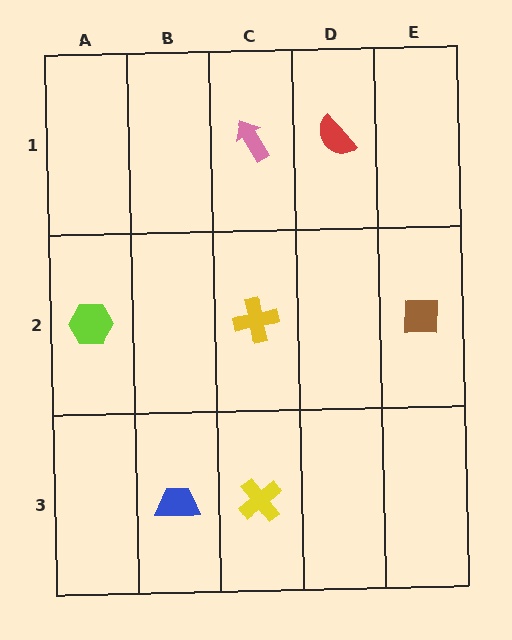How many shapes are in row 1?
2 shapes.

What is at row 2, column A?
A lime hexagon.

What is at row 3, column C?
A yellow cross.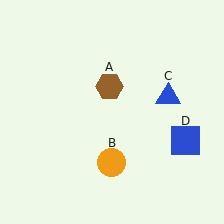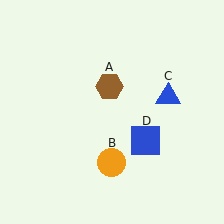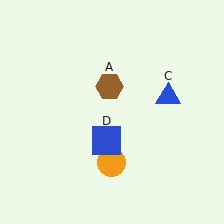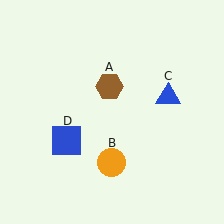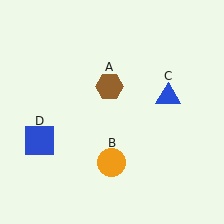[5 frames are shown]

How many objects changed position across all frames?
1 object changed position: blue square (object D).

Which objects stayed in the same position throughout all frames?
Brown hexagon (object A) and orange circle (object B) and blue triangle (object C) remained stationary.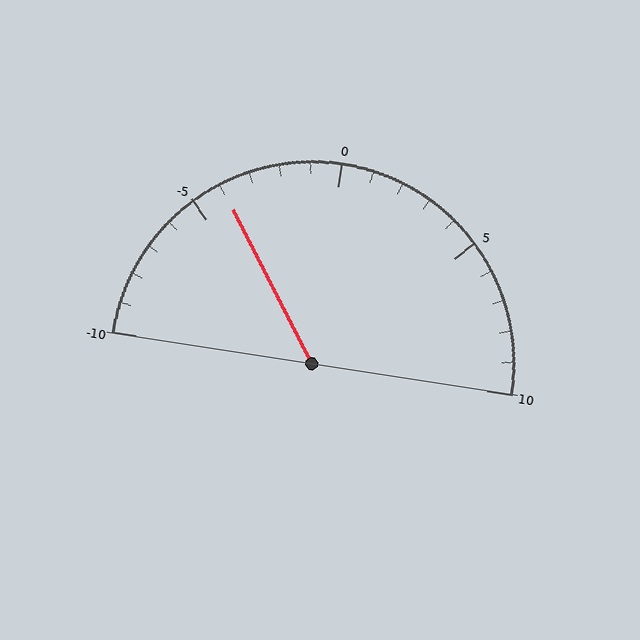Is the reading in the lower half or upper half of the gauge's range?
The reading is in the lower half of the range (-10 to 10).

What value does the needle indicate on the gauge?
The needle indicates approximately -4.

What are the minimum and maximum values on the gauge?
The gauge ranges from -10 to 10.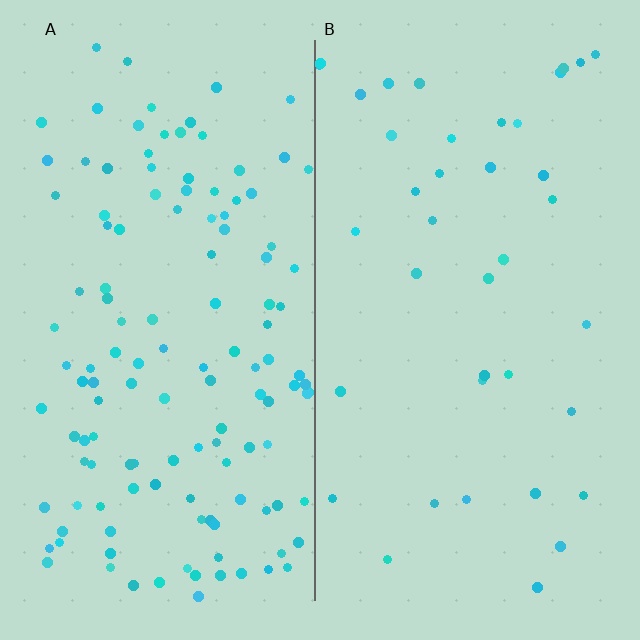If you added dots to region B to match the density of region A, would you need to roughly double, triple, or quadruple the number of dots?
Approximately triple.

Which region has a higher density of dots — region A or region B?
A (the left).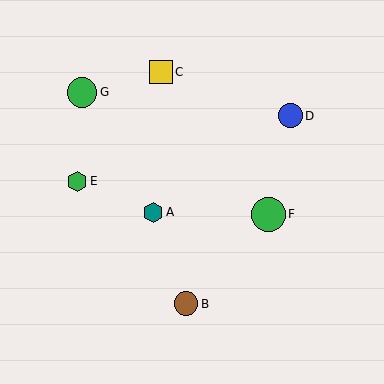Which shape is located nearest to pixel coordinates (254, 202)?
The green circle (labeled F) at (268, 214) is nearest to that location.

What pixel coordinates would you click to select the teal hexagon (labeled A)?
Click at (153, 212) to select the teal hexagon A.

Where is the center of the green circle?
The center of the green circle is at (268, 214).